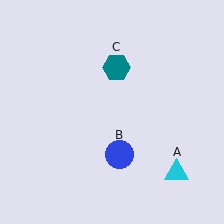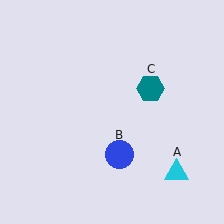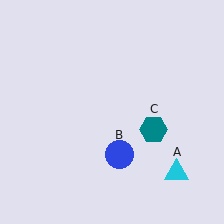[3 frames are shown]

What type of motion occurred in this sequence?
The teal hexagon (object C) rotated clockwise around the center of the scene.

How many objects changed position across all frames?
1 object changed position: teal hexagon (object C).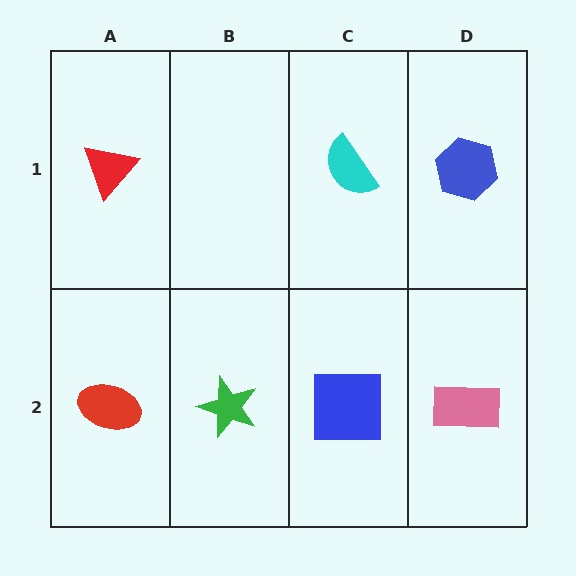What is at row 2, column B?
A green star.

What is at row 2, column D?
A pink rectangle.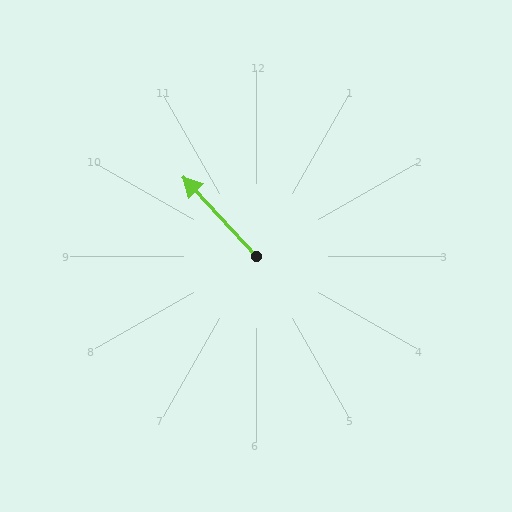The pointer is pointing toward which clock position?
Roughly 11 o'clock.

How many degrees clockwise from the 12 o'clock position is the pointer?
Approximately 317 degrees.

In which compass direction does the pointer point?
Northwest.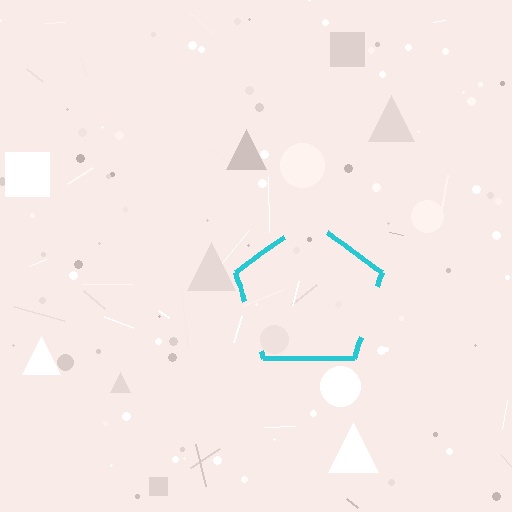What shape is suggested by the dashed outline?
The dashed outline suggests a pentagon.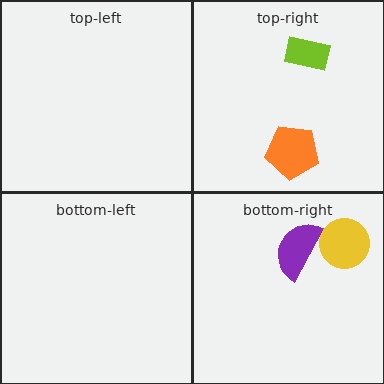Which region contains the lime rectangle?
The top-right region.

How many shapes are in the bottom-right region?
2.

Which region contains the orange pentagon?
The top-right region.